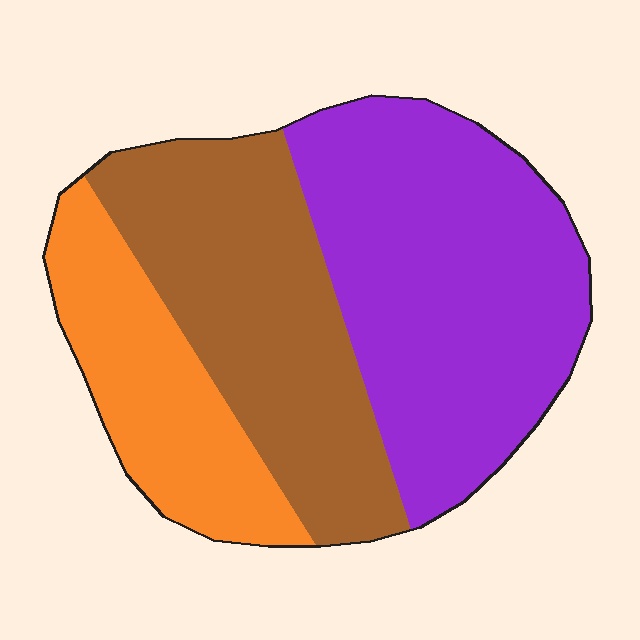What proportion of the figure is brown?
Brown takes up about one third (1/3) of the figure.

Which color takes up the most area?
Purple, at roughly 45%.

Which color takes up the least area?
Orange, at roughly 20%.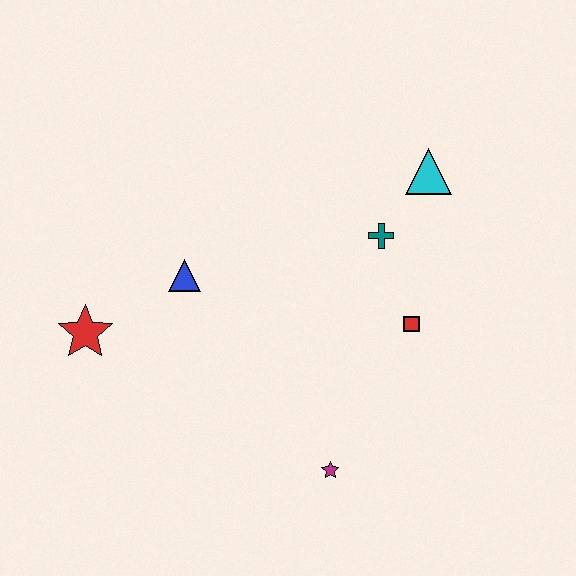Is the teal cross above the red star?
Yes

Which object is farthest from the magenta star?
The cyan triangle is farthest from the magenta star.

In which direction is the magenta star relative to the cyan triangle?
The magenta star is below the cyan triangle.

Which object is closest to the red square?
The teal cross is closest to the red square.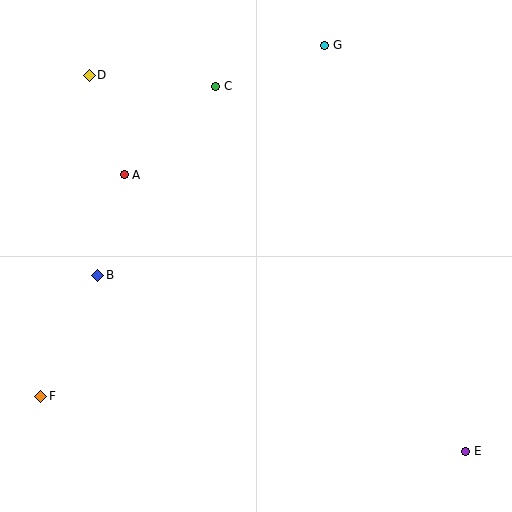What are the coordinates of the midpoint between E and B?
The midpoint between E and B is at (282, 363).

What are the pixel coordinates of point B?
Point B is at (98, 275).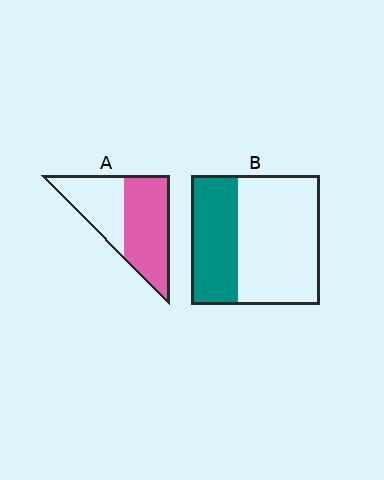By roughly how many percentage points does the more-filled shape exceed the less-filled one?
By roughly 20 percentage points (A over B).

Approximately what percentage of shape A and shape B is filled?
A is approximately 60% and B is approximately 35%.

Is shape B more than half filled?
No.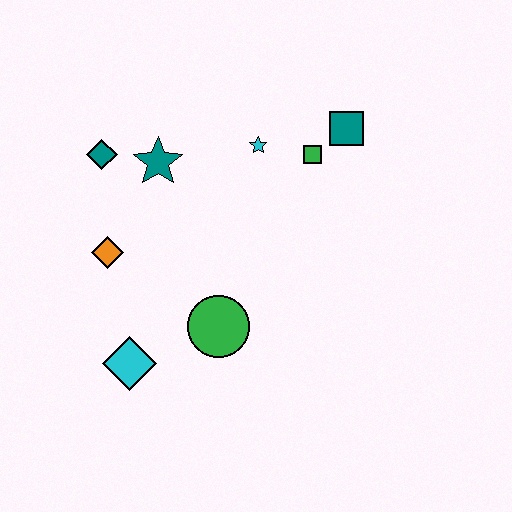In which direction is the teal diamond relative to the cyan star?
The teal diamond is to the left of the cyan star.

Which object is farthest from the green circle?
The teal square is farthest from the green circle.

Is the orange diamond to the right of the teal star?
No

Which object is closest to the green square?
The teal square is closest to the green square.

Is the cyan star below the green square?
No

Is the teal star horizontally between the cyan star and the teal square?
No